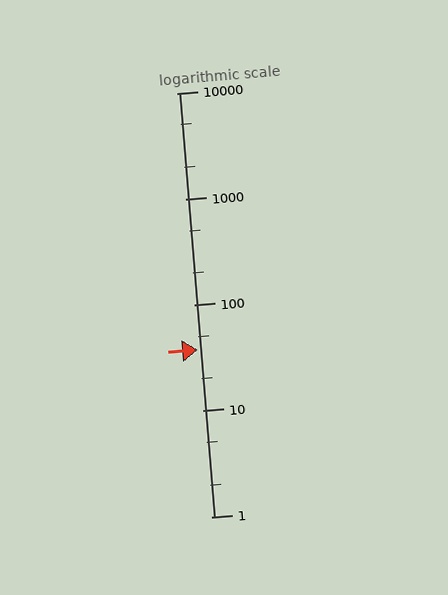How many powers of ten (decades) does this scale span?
The scale spans 4 decades, from 1 to 10000.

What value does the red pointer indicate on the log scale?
The pointer indicates approximately 38.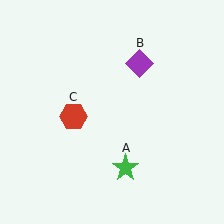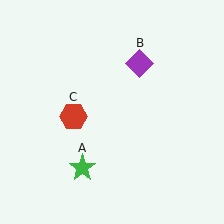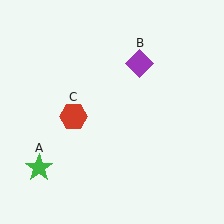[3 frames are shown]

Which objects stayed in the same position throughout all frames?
Purple diamond (object B) and red hexagon (object C) remained stationary.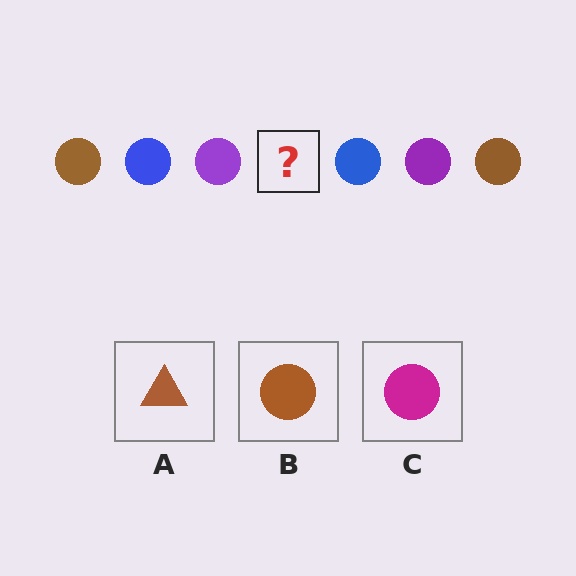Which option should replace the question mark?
Option B.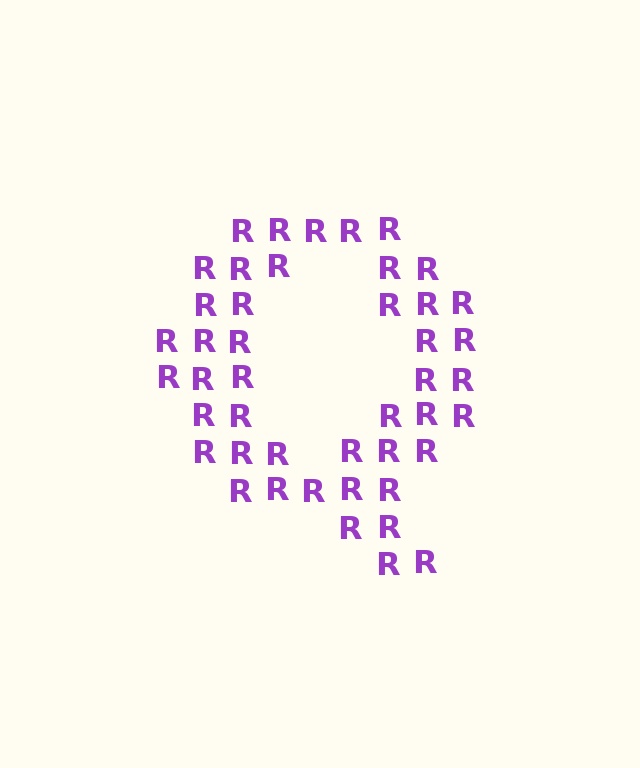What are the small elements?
The small elements are letter R's.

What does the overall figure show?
The overall figure shows the letter Q.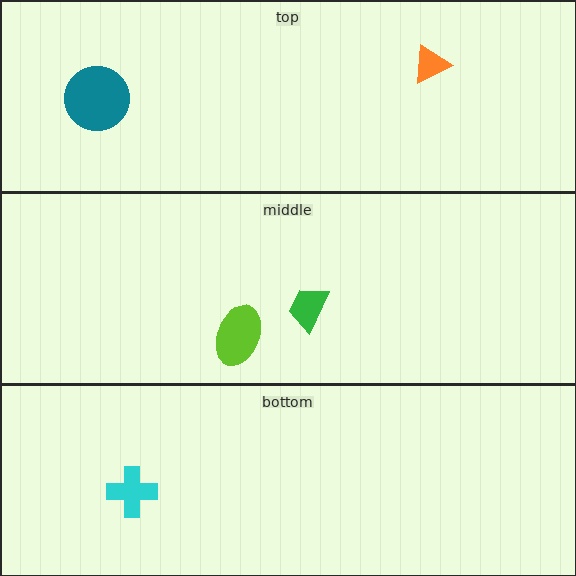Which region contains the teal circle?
The top region.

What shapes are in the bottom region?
The cyan cross.